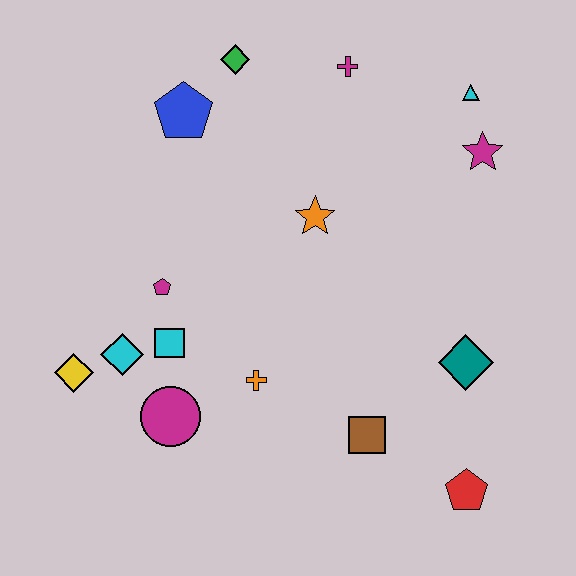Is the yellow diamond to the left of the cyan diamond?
Yes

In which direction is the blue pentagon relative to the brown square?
The blue pentagon is above the brown square.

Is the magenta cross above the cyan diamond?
Yes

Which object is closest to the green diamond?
The blue pentagon is closest to the green diamond.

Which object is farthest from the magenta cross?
The red pentagon is farthest from the magenta cross.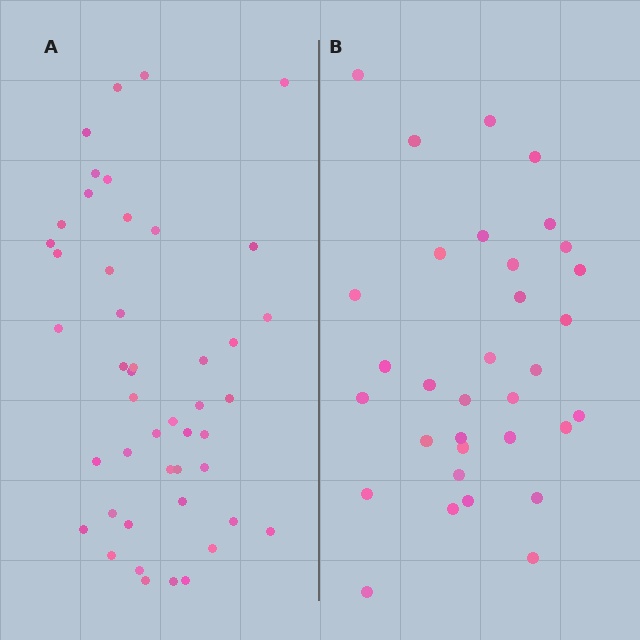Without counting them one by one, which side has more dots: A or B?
Region A (the left region) has more dots.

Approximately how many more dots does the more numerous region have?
Region A has approximately 15 more dots than region B.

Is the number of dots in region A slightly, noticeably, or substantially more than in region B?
Region A has noticeably more, but not dramatically so. The ratio is roughly 1.4 to 1.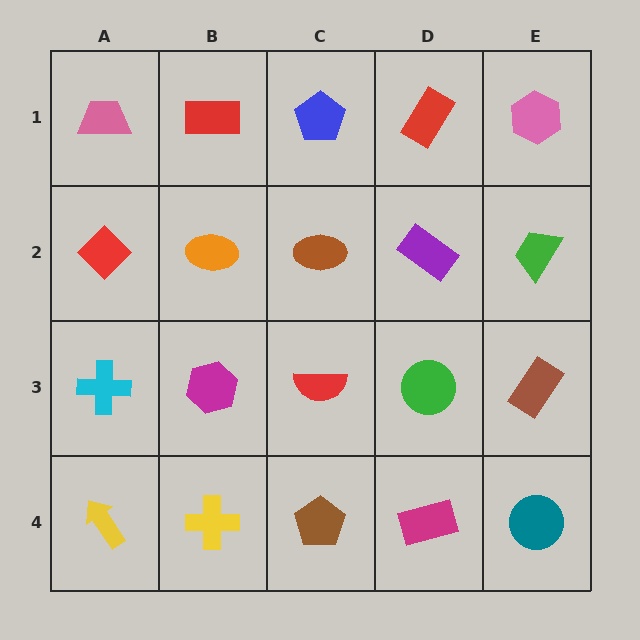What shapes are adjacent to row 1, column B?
An orange ellipse (row 2, column B), a pink trapezoid (row 1, column A), a blue pentagon (row 1, column C).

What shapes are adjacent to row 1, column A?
A red diamond (row 2, column A), a red rectangle (row 1, column B).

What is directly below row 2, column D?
A green circle.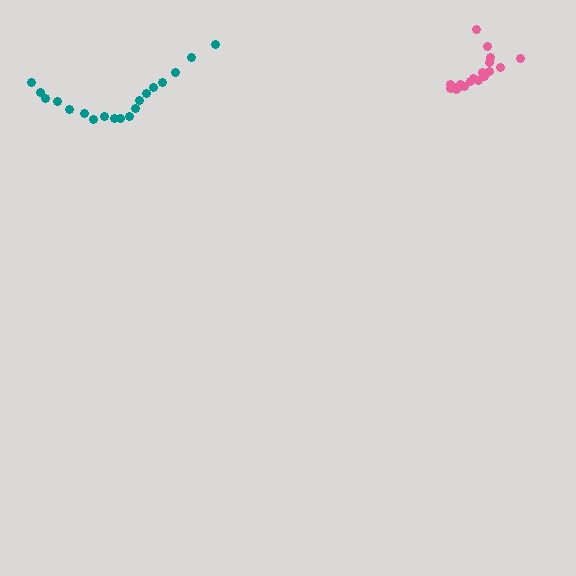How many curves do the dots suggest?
There are 2 distinct paths.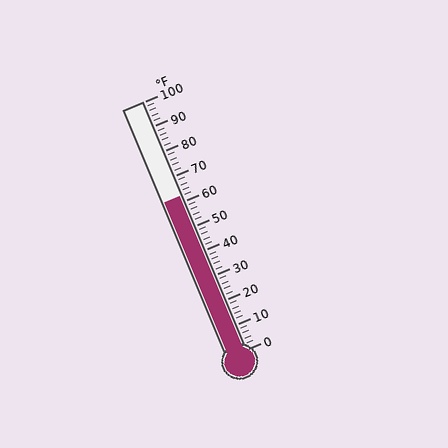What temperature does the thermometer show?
The thermometer shows approximately 62°F.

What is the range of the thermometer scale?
The thermometer scale ranges from 0°F to 100°F.